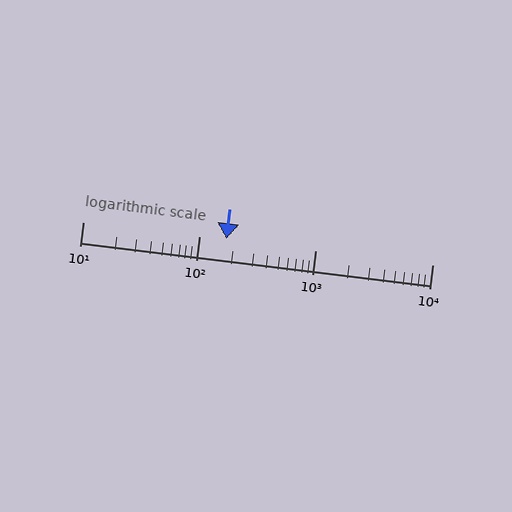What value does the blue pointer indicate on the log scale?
The pointer indicates approximately 170.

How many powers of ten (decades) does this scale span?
The scale spans 3 decades, from 10 to 10000.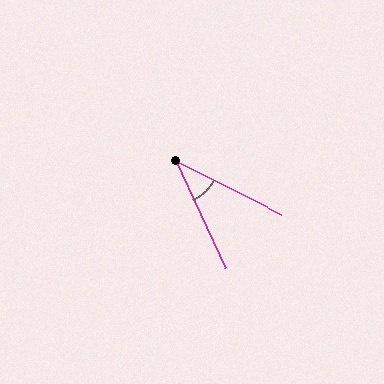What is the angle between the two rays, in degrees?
Approximately 39 degrees.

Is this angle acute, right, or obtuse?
It is acute.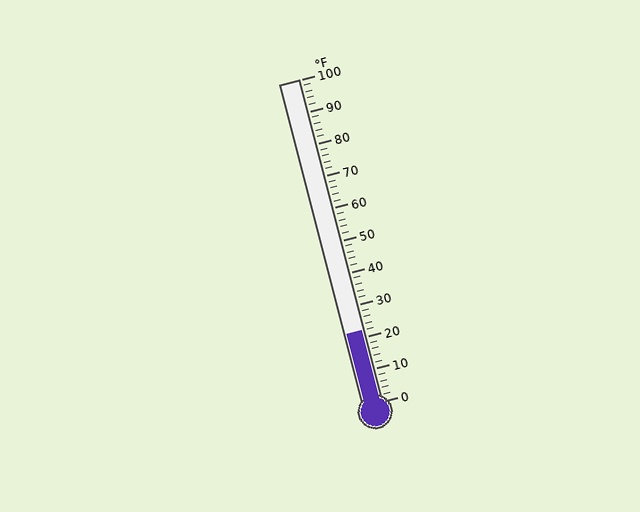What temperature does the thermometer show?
The thermometer shows approximately 22°F.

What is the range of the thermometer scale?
The thermometer scale ranges from 0°F to 100°F.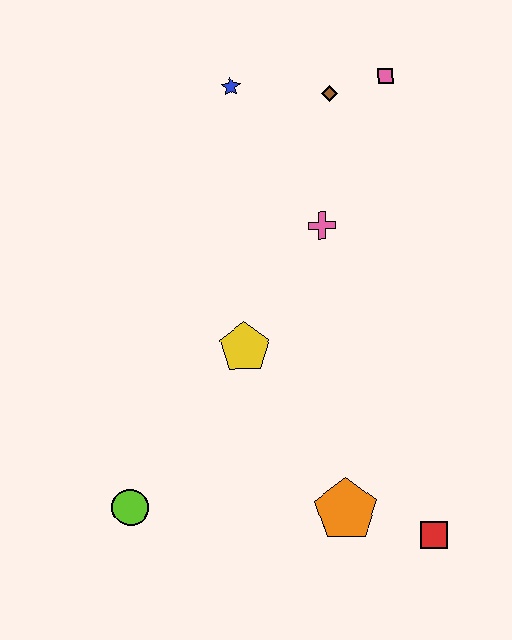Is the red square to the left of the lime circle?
No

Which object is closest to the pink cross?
The brown diamond is closest to the pink cross.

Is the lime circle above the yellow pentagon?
No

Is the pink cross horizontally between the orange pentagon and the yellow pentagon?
Yes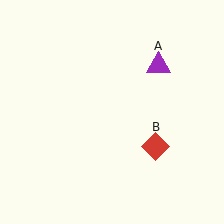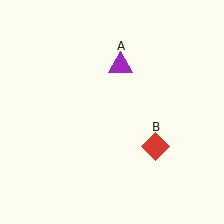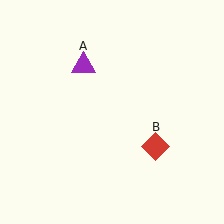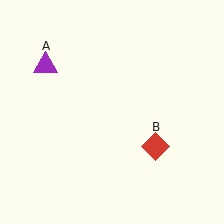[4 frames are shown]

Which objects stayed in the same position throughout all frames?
Red diamond (object B) remained stationary.